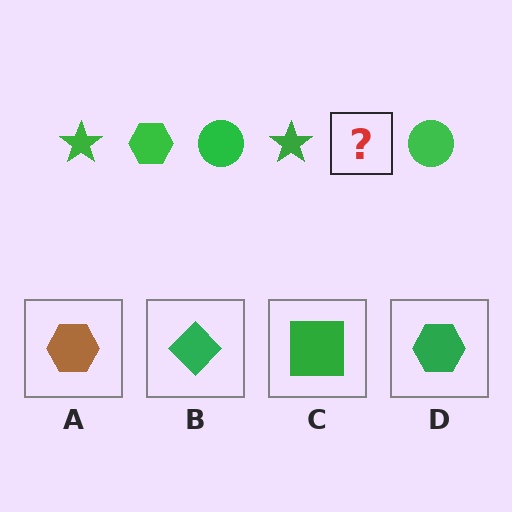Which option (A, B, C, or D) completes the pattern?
D.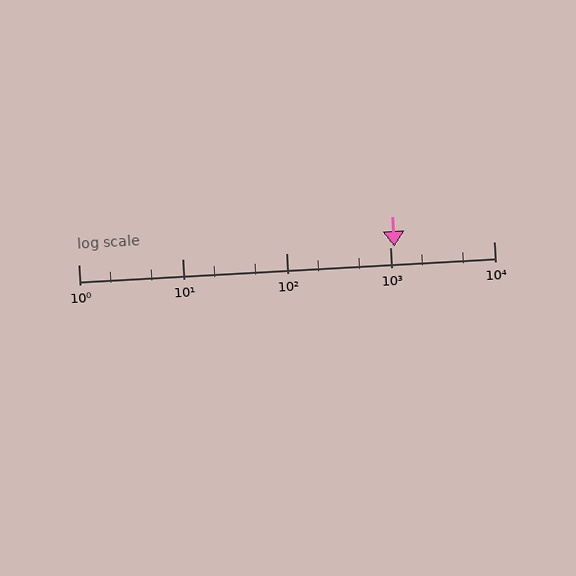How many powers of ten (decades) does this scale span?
The scale spans 4 decades, from 1 to 10000.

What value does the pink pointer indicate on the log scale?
The pointer indicates approximately 1100.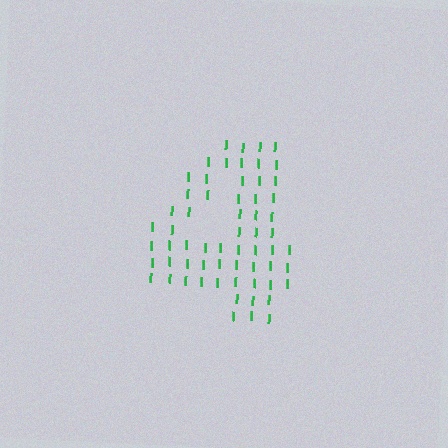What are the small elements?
The small elements are letter I's.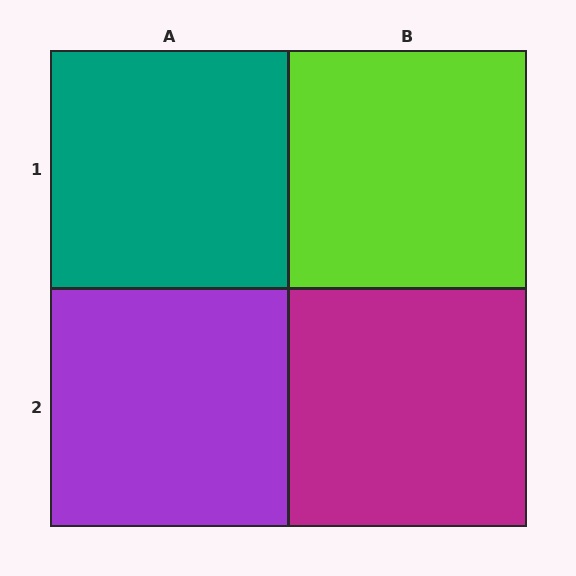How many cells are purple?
1 cell is purple.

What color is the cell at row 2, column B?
Magenta.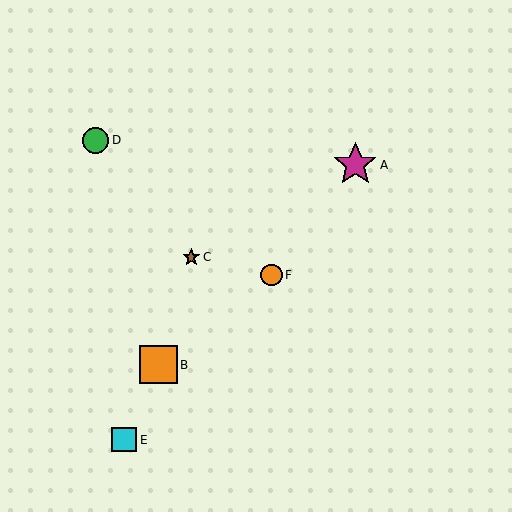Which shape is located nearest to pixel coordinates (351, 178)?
The magenta star (labeled A) at (355, 165) is nearest to that location.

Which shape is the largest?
The magenta star (labeled A) is the largest.